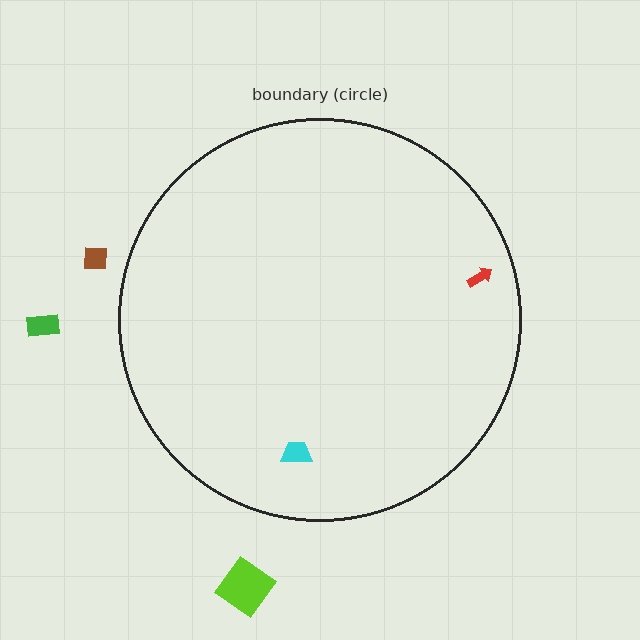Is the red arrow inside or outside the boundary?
Inside.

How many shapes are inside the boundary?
2 inside, 3 outside.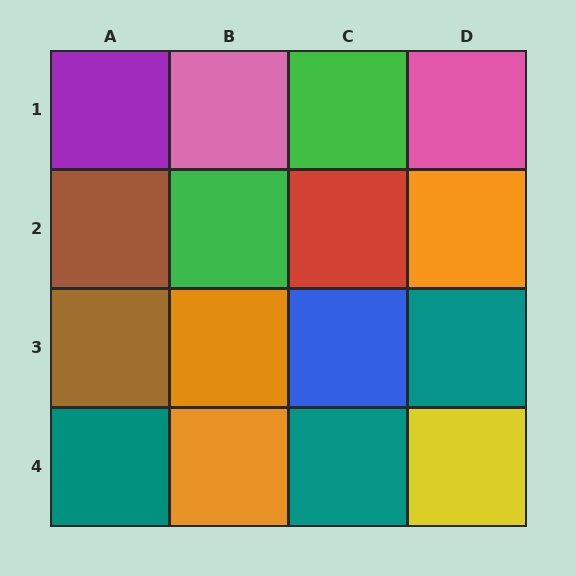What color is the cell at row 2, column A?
Brown.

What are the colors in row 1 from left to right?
Purple, pink, green, pink.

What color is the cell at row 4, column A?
Teal.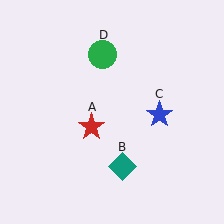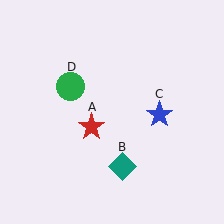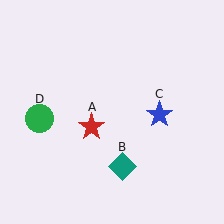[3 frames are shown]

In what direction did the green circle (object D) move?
The green circle (object D) moved down and to the left.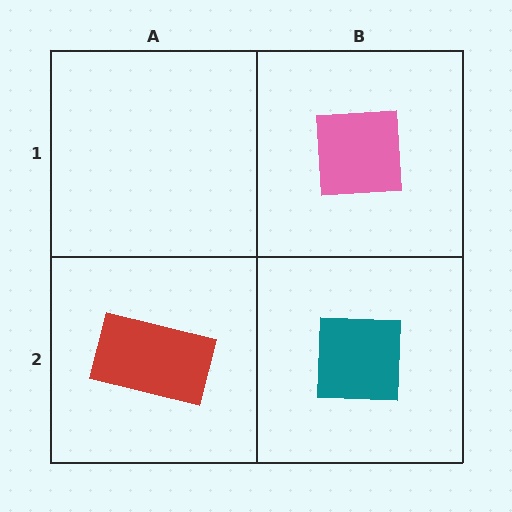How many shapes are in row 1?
1 shape.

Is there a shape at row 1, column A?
No, that cell is empty.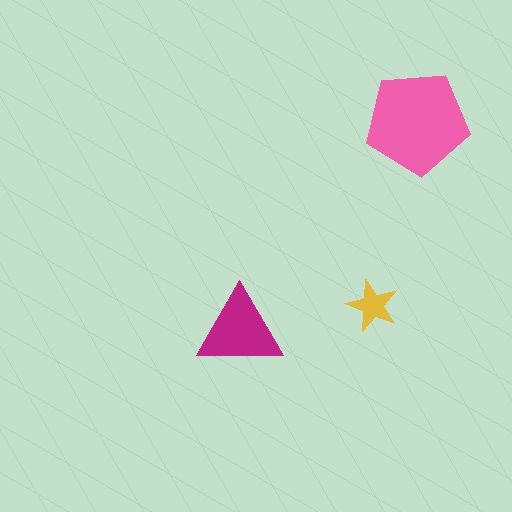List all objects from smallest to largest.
The yellow star, the magenta triangle, the pink pentagon.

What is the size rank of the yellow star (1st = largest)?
3rd.